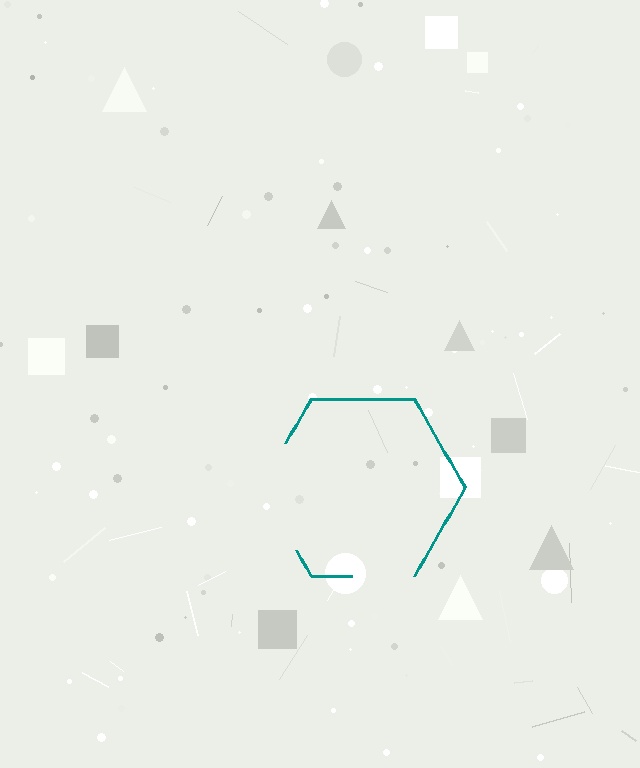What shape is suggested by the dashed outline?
The dashed outline suggests a hexagon.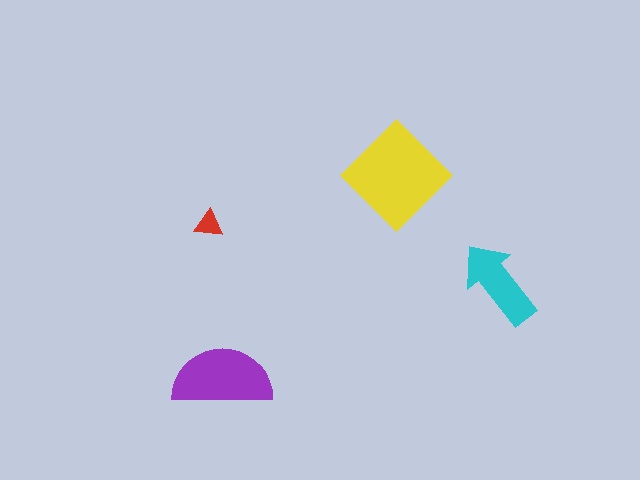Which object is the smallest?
The red triangle.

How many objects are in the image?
There are 4 objects in the image.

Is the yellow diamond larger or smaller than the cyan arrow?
Larger.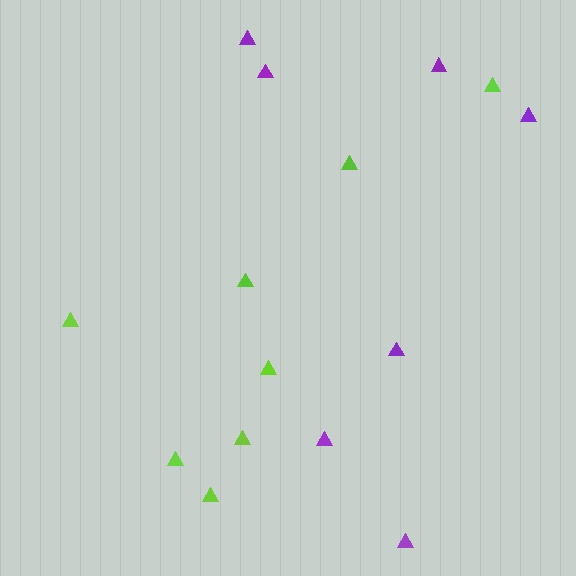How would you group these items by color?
There are 2 groups: one group of lime triangles (8) and one group of purple triangles (7).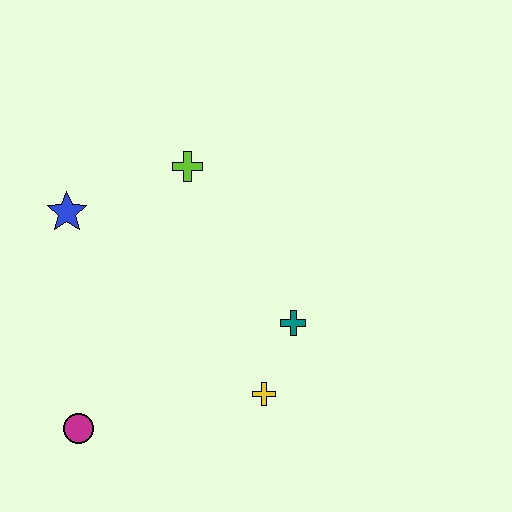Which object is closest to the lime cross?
The blue star is closest to the lime cross.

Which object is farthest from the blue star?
The yellow cross is farthest from the blue star.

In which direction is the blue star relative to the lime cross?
The blue star is to the left of the lime cross.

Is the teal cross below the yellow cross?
No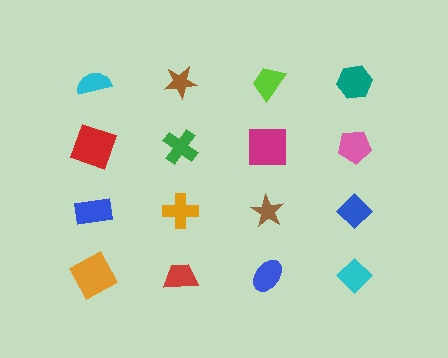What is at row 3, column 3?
A brown star.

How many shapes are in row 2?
4 shapes.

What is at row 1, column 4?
A teal hexagon.